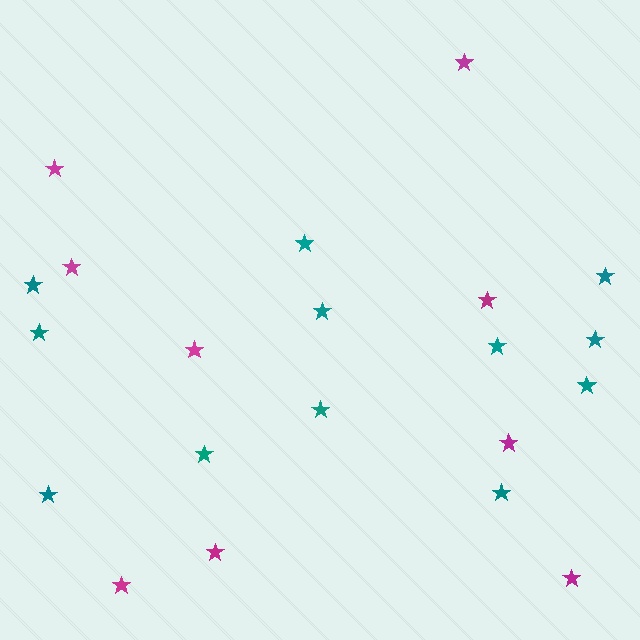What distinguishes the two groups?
There are 2 groups: one group of teal stars (12) and one group of magenta stars (9).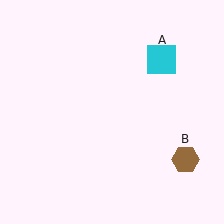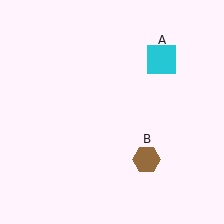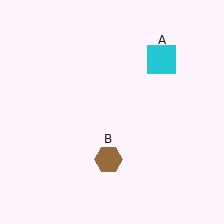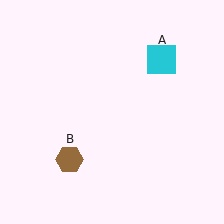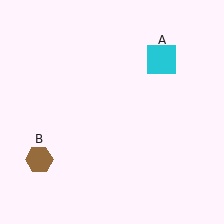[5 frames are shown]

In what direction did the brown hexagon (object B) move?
The brown hexagon (object B) moved left.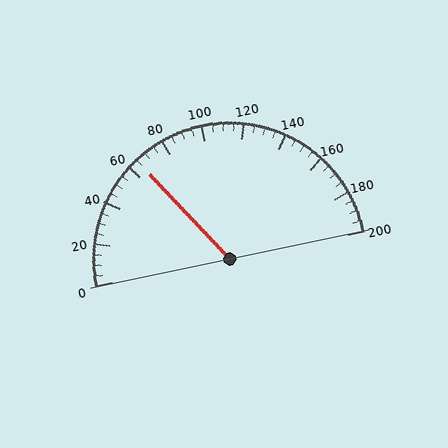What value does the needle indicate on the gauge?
The needle indicates approximately 65.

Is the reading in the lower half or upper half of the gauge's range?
The reading is in the lower half of the range (0 to 200).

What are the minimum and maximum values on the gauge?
The gauge ranges from 0 to 200.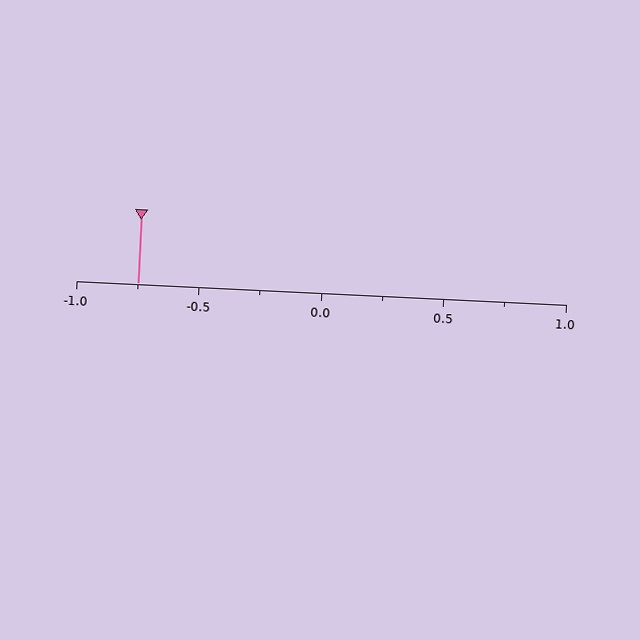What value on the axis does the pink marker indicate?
The marker indicates approximately -0.75.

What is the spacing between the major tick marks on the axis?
The major ticks are spaced 0.5 apart.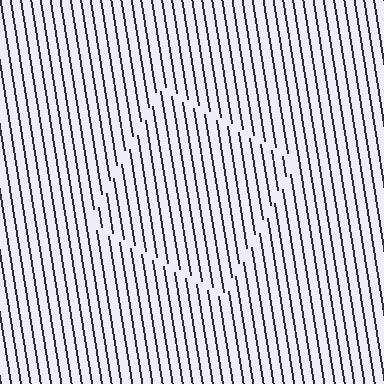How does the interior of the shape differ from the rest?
The interior of the shape contains the same grating, shifted by half a period — the contour is defined by the phase discontinuity where line-ends from the inner and outer gratings abut.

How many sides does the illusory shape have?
4 sides — the line-ends trace a square.